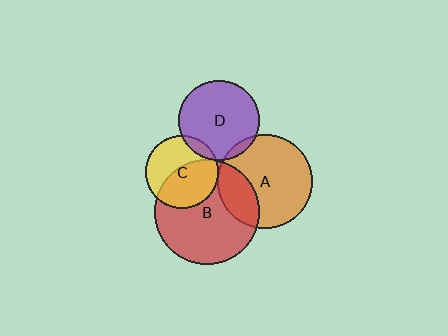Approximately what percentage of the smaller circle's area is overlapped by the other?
Approximately 50%.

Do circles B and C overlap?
Yes.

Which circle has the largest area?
Circle B (red).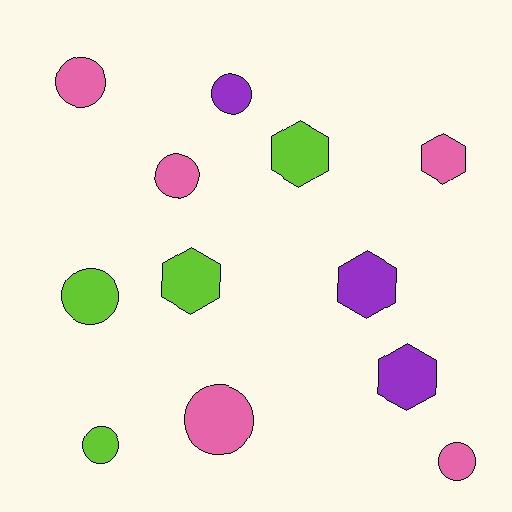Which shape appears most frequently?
Circle, with 7 objects.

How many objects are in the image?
There are 12 objects.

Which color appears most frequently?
Pink, with 5 objects.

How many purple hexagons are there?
There are 2 purple hexagons.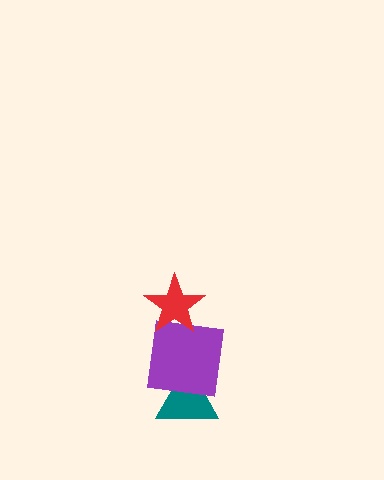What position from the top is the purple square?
The purple square is 2nd from the top.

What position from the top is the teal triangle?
The teal triangle is 3rd from the top.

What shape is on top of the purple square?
The red star is on top of the purple square.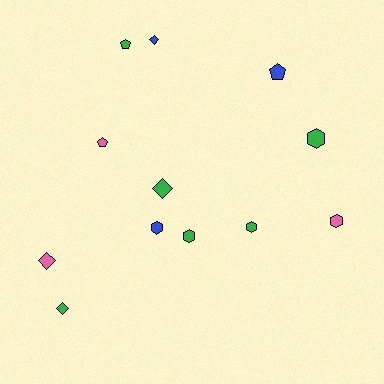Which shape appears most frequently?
Hexagon, with 5 objects.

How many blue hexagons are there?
There is 1 blue hexagon.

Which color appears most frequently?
Green, with 6 objects.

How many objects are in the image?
There are 12 objects.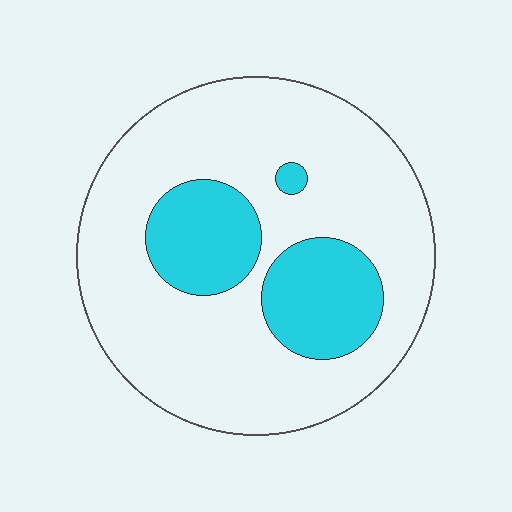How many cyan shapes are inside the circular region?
3.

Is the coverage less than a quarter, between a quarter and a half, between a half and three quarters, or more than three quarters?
Less than a quarter.